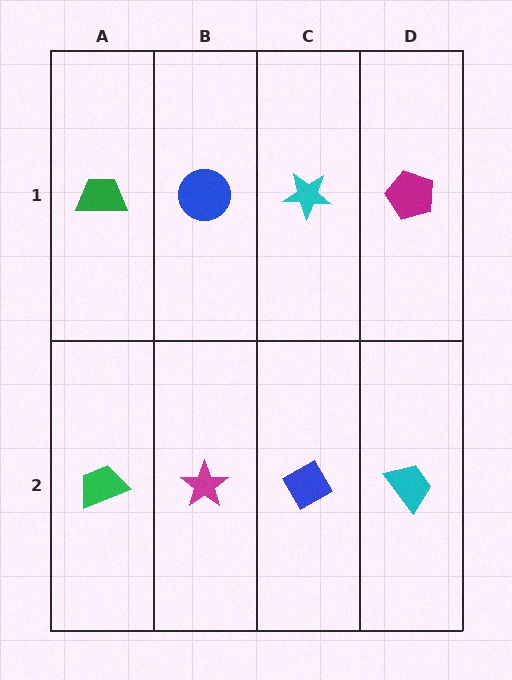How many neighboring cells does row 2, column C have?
3.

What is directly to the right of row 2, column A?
A magenta star.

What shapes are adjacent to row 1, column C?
A blue diamond (row 2, column C), a blue circle (row 1, column B), a magenta pentagon (row 1, column D).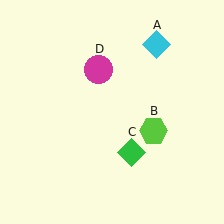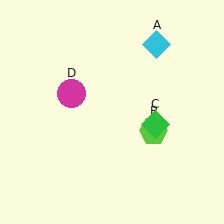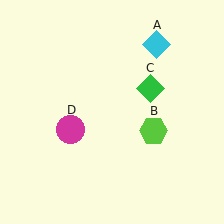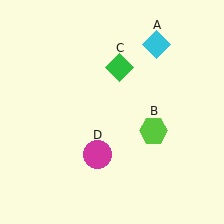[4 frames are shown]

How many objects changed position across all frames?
2 objects changed position: green diamond (object C), magenta circle (object D).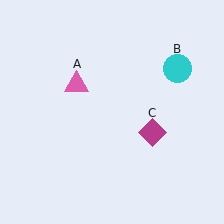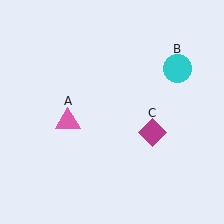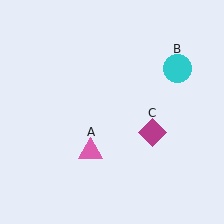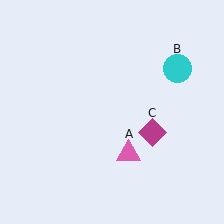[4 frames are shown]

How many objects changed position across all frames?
1 object changed position: pink triangle (object A).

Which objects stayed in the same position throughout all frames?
Cyan circle (object B) and magenta diamond (object C) remained stationary.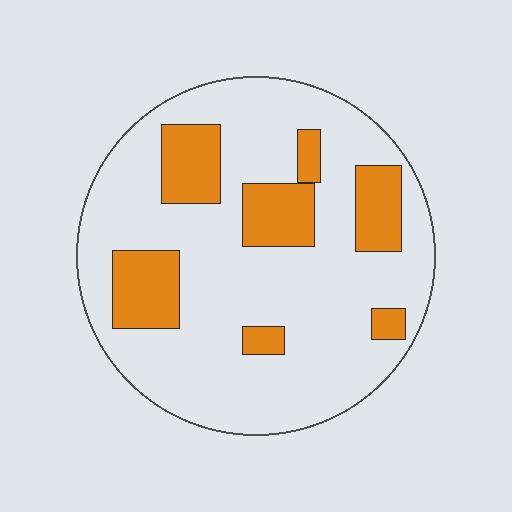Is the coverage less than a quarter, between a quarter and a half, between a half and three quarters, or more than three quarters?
Less than a quarter.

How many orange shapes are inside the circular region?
7.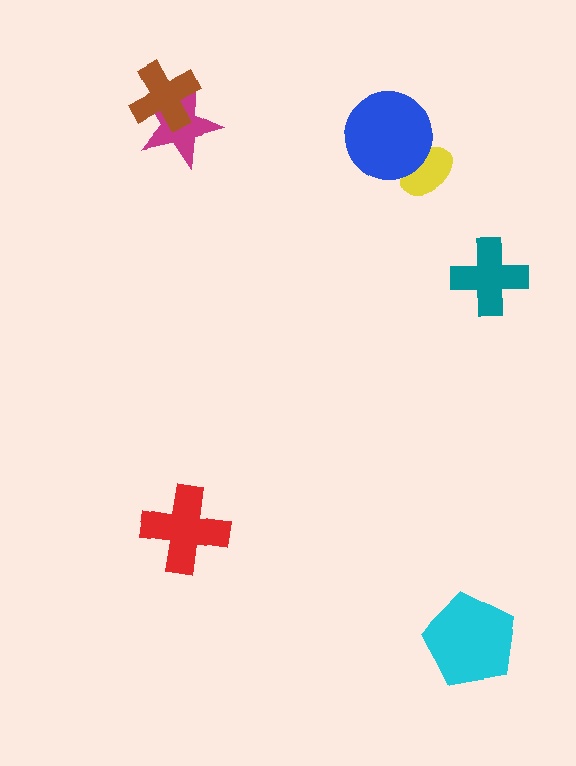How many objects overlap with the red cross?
0 objects overlap with the red cross.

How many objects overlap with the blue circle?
1 object overlaps with the blue circle.